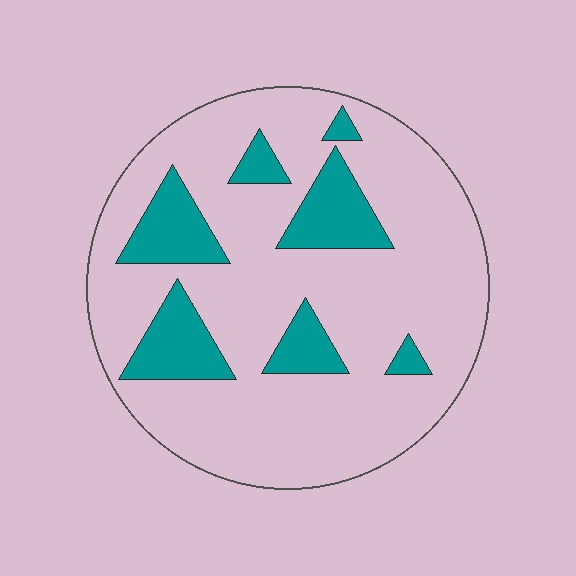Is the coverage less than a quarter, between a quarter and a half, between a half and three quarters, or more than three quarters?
Less than a quarter.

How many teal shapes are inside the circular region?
7.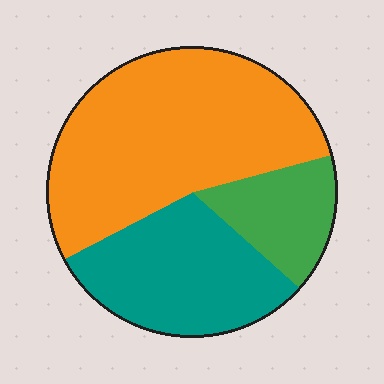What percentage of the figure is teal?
Teal covers around 30% of the figure.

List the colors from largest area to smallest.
From largest to smallest: orange, teal, green.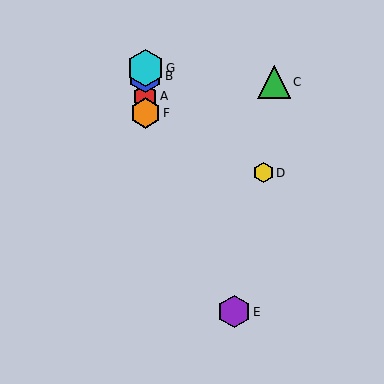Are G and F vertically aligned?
Yes, both are at x≈145.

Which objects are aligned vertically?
Objects A, B, F, G are aligned vertically.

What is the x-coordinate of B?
Object B is at x≈145.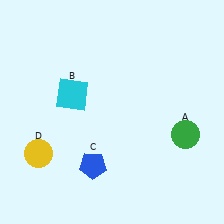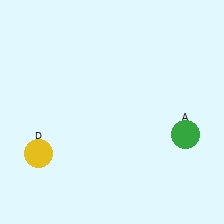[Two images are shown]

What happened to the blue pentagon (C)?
The blue pentagon (C) was removed in Image 2. It was in the bottom-left area of Image 1.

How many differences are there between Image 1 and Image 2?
There are 2 differences between the two images.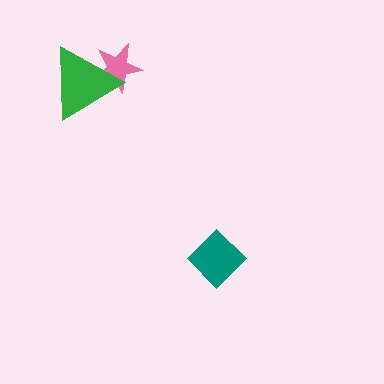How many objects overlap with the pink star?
1 object overlaps with the pink star.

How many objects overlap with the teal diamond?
0 objects overlap with the teal diamond.